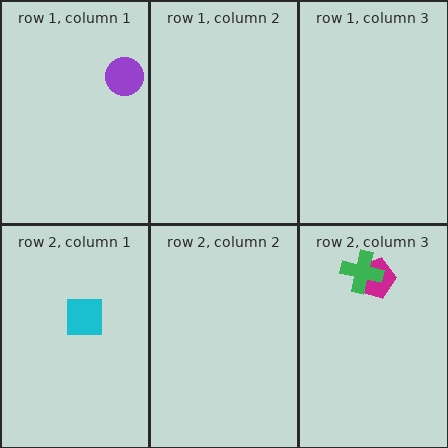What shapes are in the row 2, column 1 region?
The cyan square.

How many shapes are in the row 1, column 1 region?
1.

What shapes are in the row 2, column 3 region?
The magenta pentagon, the green cross.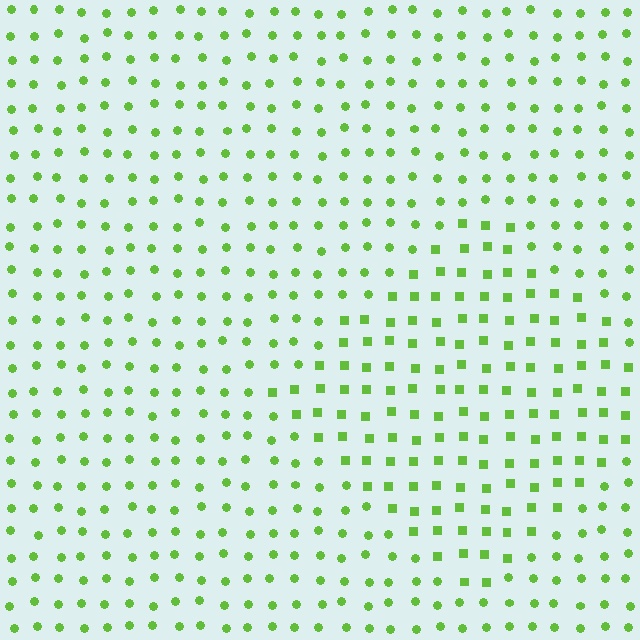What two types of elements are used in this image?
The image uses squares inside the diamond region and circles outside it.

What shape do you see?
I see a diamond.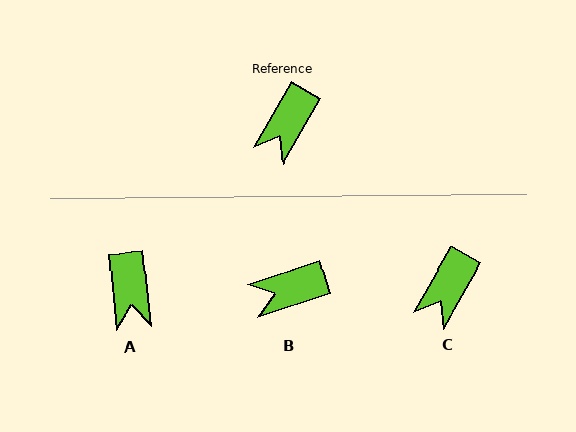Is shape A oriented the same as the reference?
No, it is off by about 35 degrees.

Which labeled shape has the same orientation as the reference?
C.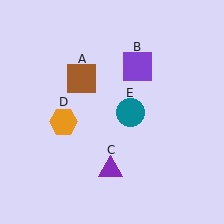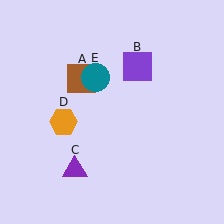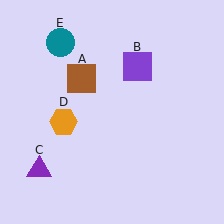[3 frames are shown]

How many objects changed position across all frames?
2 objects changed position: purple triangle (object C), teal circle (object E).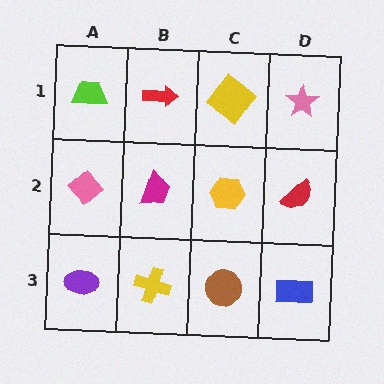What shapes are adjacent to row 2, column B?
A red arrow (row 1, column B), a yellow cross (row 3, column B), a pink diamond (row 2, column A), a yellow hexagon (row 2, column C).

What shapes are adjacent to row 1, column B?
A magenta trapezoid (row 2, column B), a lime trapezoid (row 1, column A), a yellow diamond (row 1, column C).